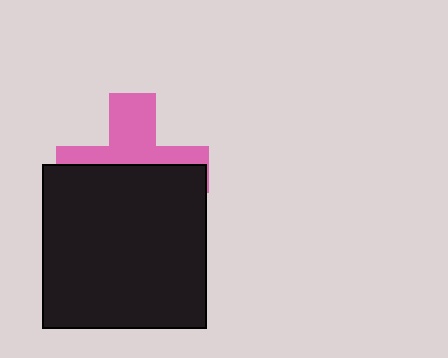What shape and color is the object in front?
The object in front is a black square.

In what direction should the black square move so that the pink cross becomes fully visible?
The black square should move down. That is the shortest direction to clear the overlap and leave the pink cross fully visible.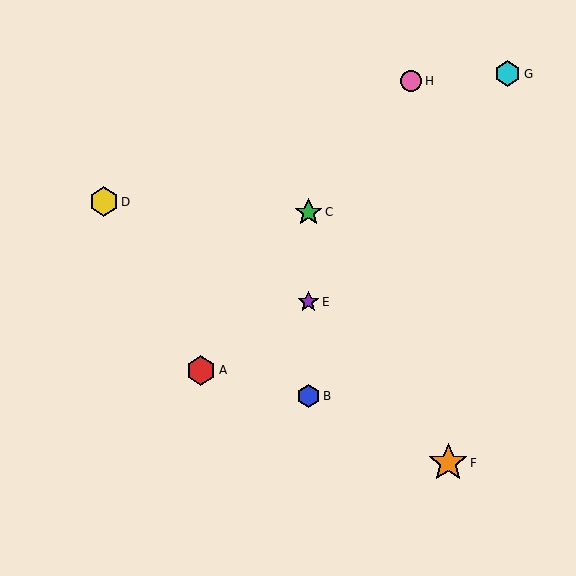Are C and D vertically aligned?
No, C is at x≈308 and D is at x≈104.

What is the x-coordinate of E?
Object E is at x≈308.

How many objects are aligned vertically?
3 objects (B, C, E) are aligned vertically.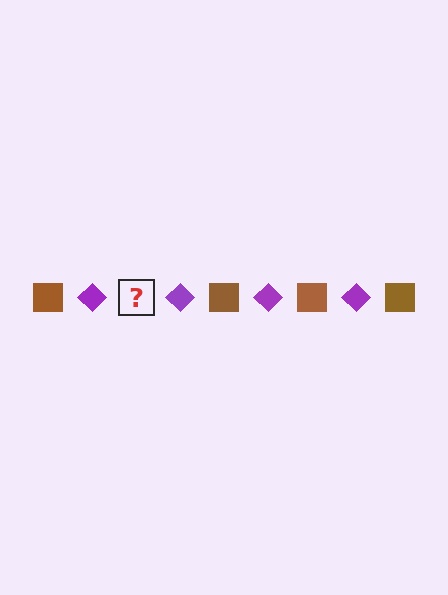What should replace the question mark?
The question mark should be replaced with a brown square.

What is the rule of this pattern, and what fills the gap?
The rule is that the pattern alternates between brown square and purple diamond. The gap should be filled with a brown square.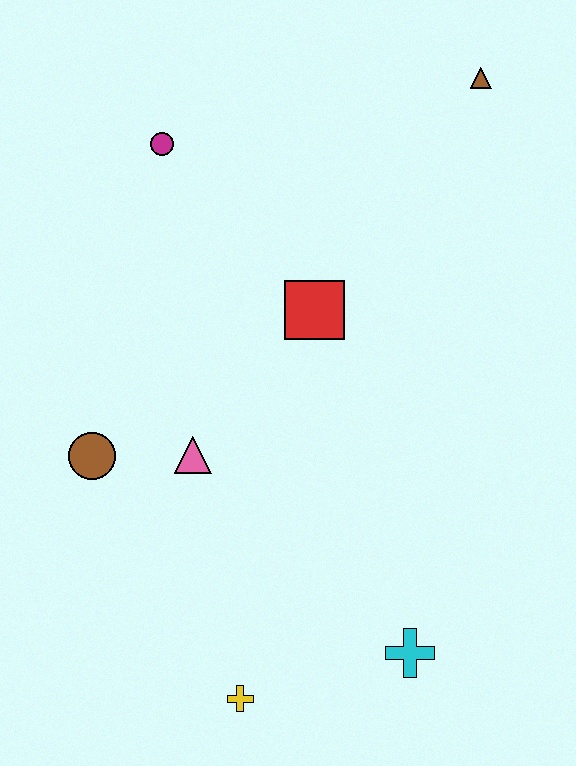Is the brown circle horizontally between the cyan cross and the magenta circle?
No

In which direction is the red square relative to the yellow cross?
The red square is above the yellow cross.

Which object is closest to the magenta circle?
The red square is closest to the magenta circle.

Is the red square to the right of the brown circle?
Yes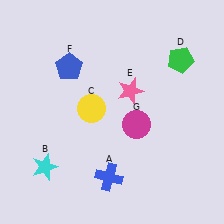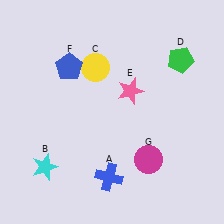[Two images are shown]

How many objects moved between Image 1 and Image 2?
2 objects moved between the two images.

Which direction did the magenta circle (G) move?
The magenta circle (G) moved down.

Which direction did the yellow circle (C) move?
The yellow circle (C) moved up.